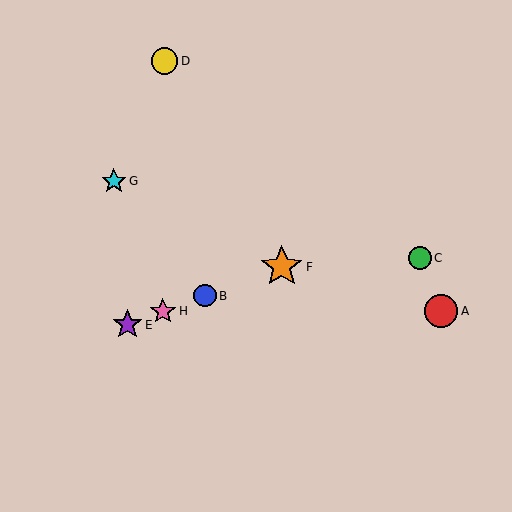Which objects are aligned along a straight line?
Objects B, E, F, H are aligned along a straight line.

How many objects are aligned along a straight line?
4 objects (B, E, F, H) are aligned along a straight line.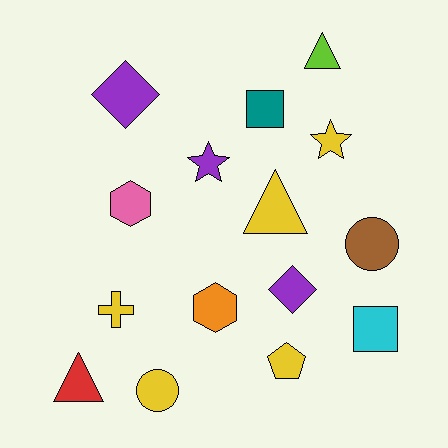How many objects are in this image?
There are 15 objects.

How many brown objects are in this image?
There is 1 brown object.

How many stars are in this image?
There are 2 stars.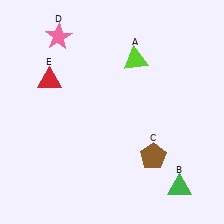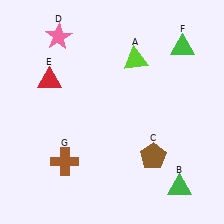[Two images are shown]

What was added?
A green triangle (F), a brown cross (G) were added in Image 2.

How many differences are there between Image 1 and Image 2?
There are 2 differences between the two images.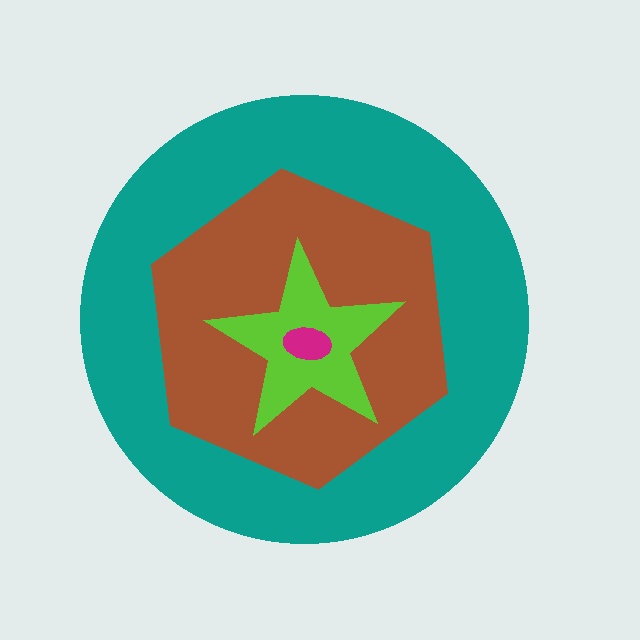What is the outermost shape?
The teal circle.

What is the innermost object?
The magenta ellipse.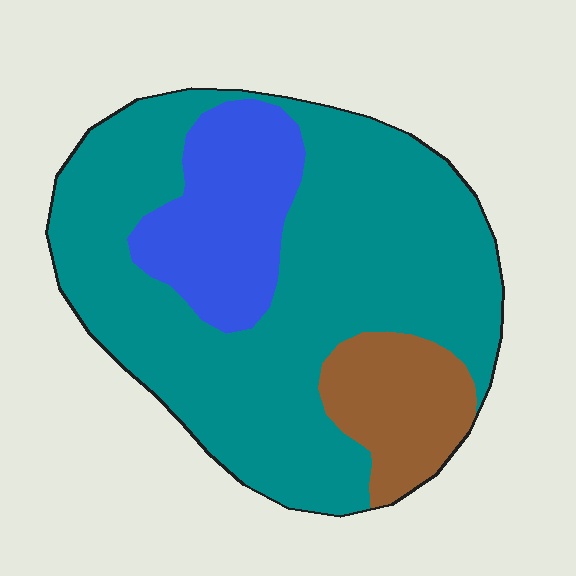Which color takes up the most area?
Teal, at roughly 70%.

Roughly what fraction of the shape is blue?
Blue covers 18% of the shape.